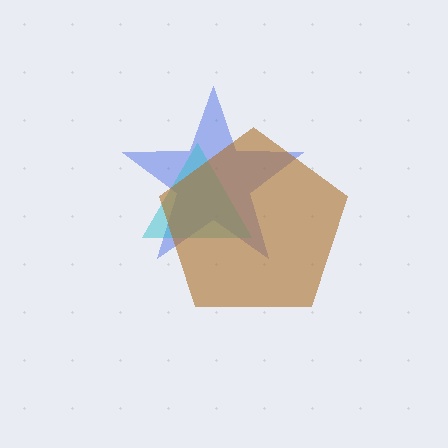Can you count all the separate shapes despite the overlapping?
Yes, there are 3 separate shapes.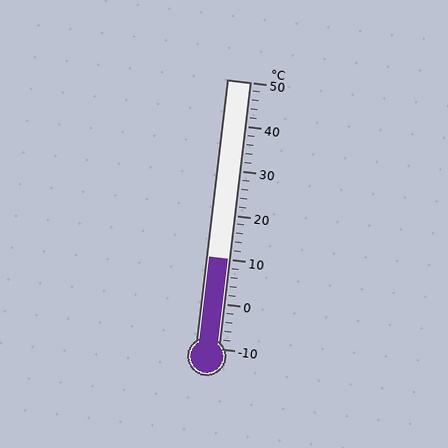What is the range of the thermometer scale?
The thermometer scale ranges from -10°C to 50°C.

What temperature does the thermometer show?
The thermometer shows approximately 10°C.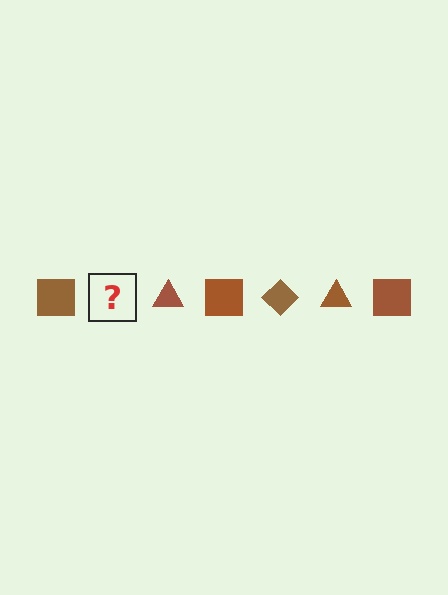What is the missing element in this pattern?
The missing element is a brown diamond.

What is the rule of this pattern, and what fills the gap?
The rule is that the pattern cycles through square, diamond, triangle shapes in brown. The gap should be filled with a brown diamond.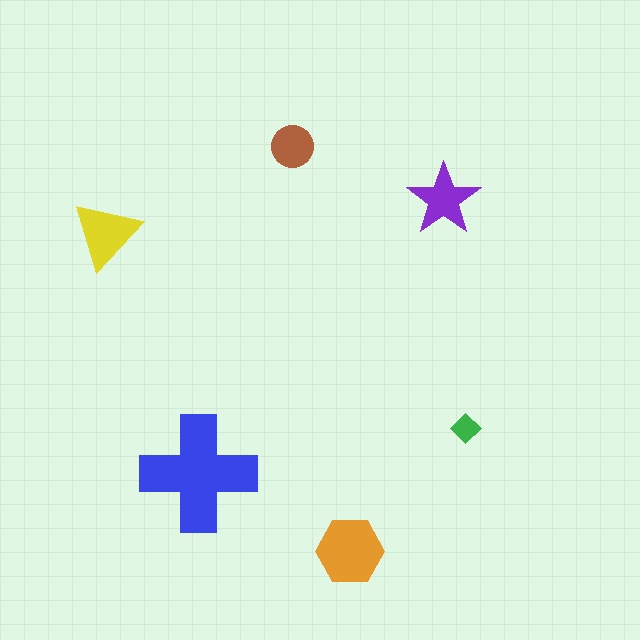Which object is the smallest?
The green diamond.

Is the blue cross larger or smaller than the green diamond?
Larger.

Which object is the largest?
The blue cross.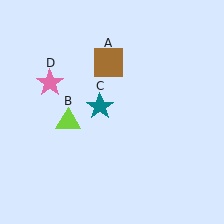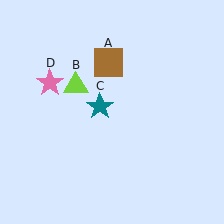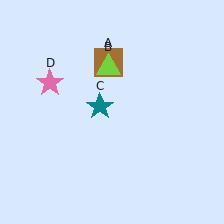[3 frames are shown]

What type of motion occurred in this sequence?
The lime triangle (object B) rotated clockwise around the center of the scene.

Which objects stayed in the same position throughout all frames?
Brown square (object A) and teal star (object C) and pink star (object D) remained stationary.